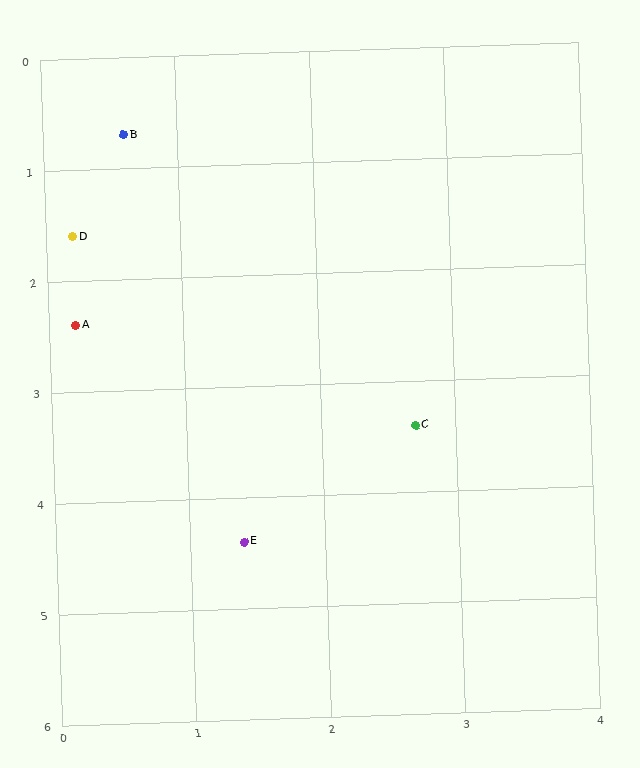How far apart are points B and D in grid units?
Points B and D are about 1.0 grid units apart.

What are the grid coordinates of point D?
Point D is at approximately (0.2, 1.6).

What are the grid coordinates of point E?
Point E is at approximately (1.4, 4.4).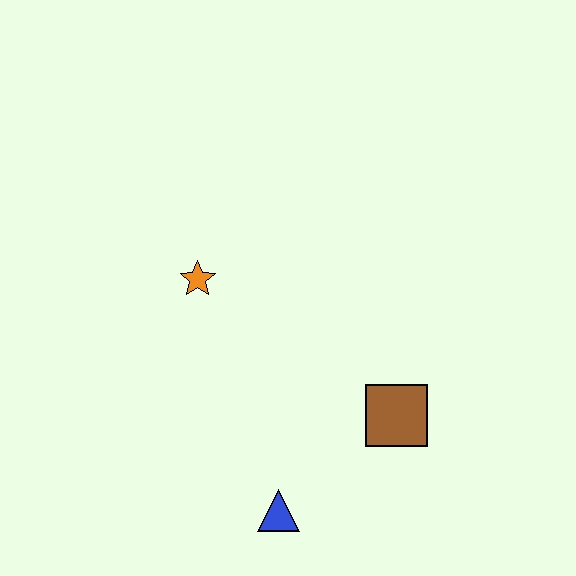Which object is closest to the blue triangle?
The brown square is closest to the blue triangle.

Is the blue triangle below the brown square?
Yes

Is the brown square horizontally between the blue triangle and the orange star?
No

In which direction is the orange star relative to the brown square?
The orange star is to the left of the brown square.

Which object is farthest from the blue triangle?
The orange star is farthest from the blue triangle.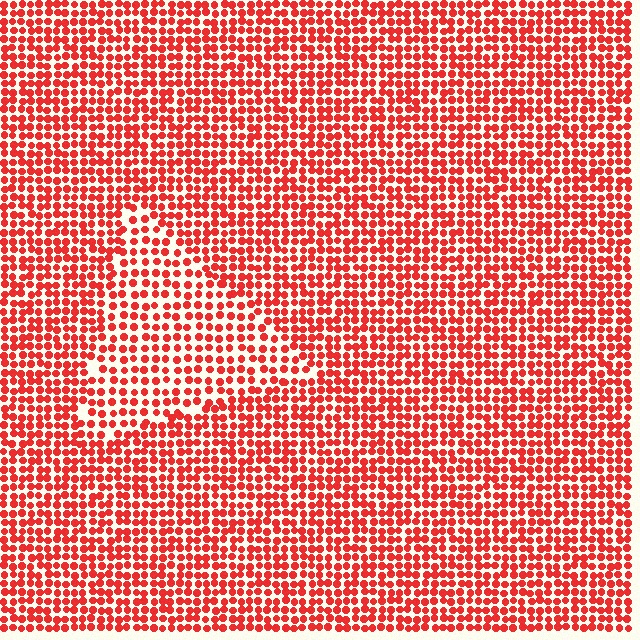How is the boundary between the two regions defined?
The boundary is defined by a change in element density (approximately 1.5x ratio). All elements are the same color, size, and shape.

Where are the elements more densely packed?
The elements are more densely packed outside the triangle boundary.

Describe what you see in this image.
The image contains small red elements arranged at two different densities. A triangle-shaped region is visible where the elements are less densely packed than the surrounding area.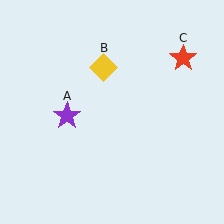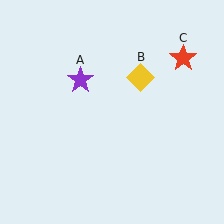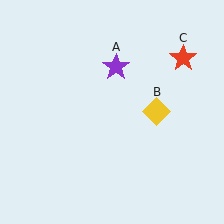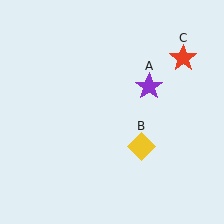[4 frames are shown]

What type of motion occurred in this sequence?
The purple star (object A), yellow diamond (object B) rotated clockwise around the center of the scene.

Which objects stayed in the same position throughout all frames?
Red star (object C) remained stationary.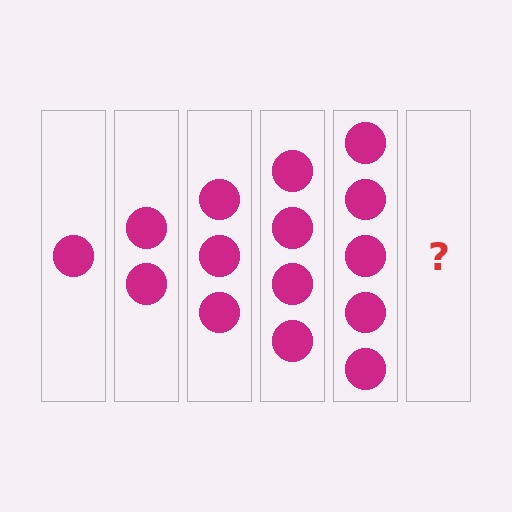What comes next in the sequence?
The next element should be 6 circles.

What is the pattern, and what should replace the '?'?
The pattern is that each step adds one more circle. The '?' should be 6 circles.